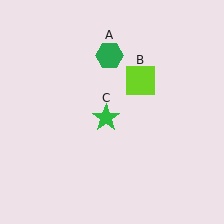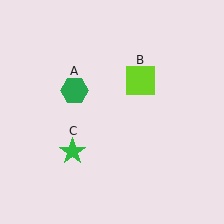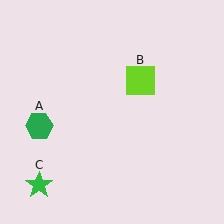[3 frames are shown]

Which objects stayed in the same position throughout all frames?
Lime square (object B) remained stationary.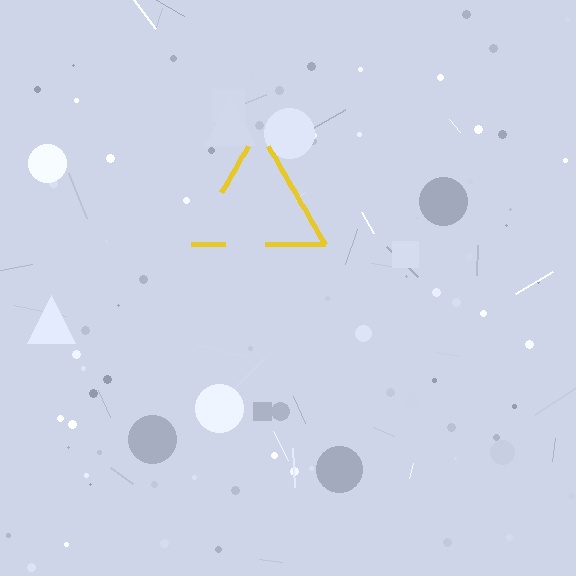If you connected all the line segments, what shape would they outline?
They would outline a triangle.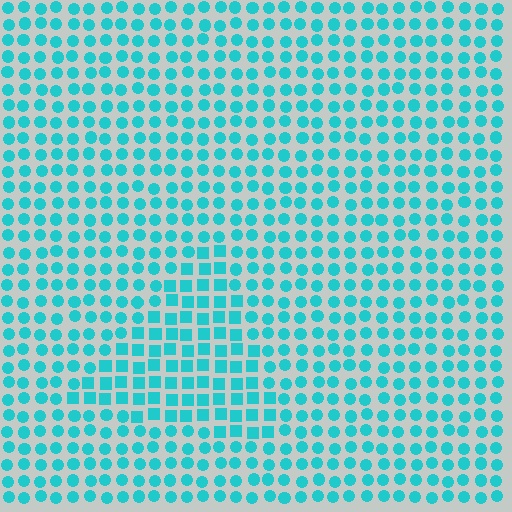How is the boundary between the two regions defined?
The boundary is defined by a change in element shape: squares inside vs. circles outside. All elements share the same color and spacing.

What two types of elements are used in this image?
The image uses squares inside the triangle region and circles outside it.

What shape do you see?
I see a triangle.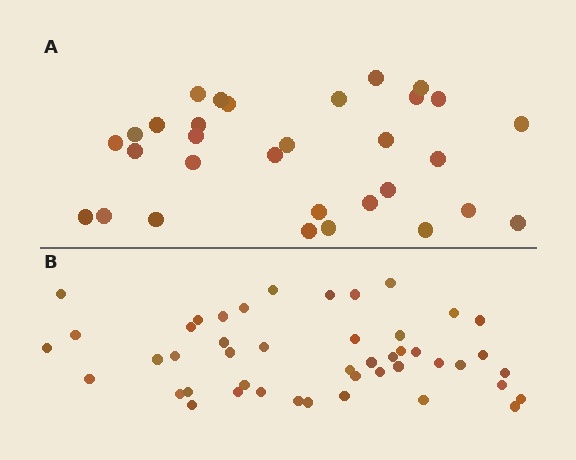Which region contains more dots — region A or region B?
Region B (the bottom region) has more dots.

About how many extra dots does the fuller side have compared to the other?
Region B has approximately 15 more dots than region A.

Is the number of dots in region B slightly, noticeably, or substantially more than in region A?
Region B has substantially more. The ratio is roughly 1.5 to 1.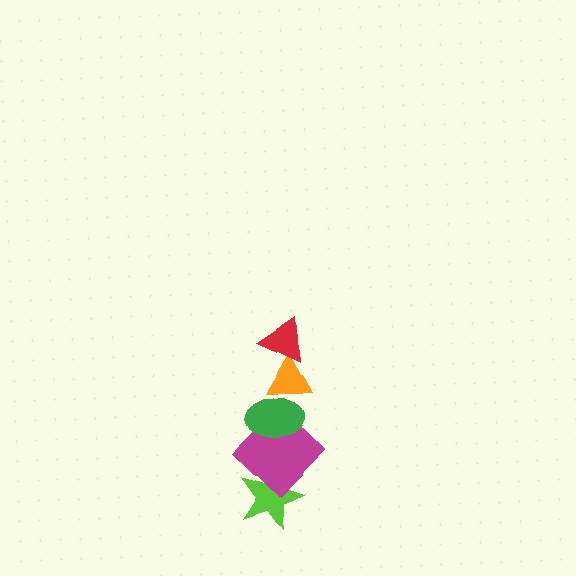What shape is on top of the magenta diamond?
The green ellipse is on top of the magenta diamond.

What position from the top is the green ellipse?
The green ellipse is 3rd from the top.